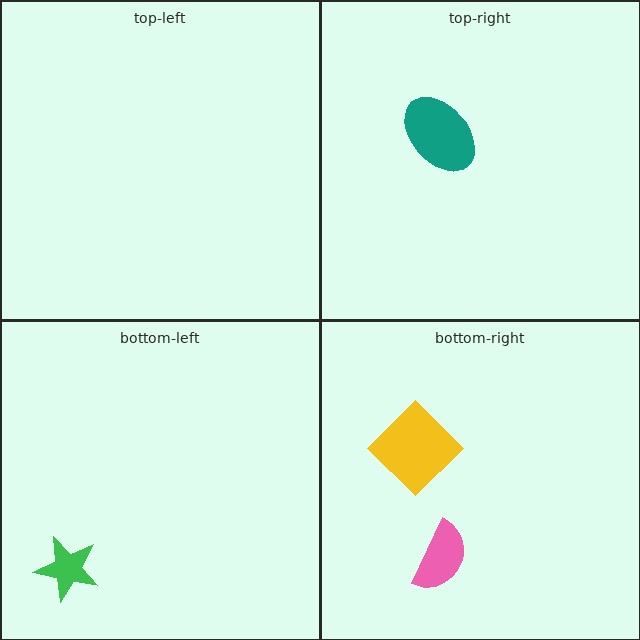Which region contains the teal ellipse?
The top-right region.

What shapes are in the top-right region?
The teal ellipse.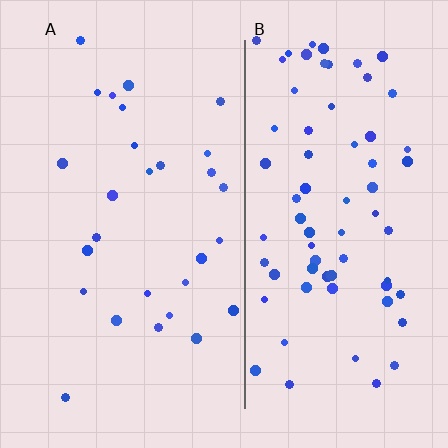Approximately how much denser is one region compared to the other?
Approximately 2.6× — region B over region A.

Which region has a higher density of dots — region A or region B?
B (the right).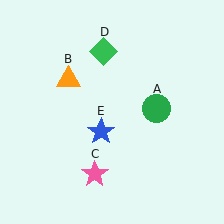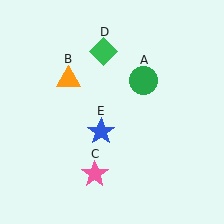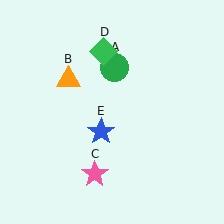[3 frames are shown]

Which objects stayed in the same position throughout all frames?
Orange triangle (object B) and pink star (object C) and green diamond (object D) and blue star (object E) remained stationary.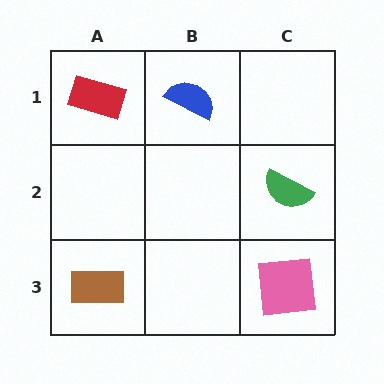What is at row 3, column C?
A pink square.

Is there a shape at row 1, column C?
No, that cell is empty.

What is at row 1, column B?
A blue semicircle.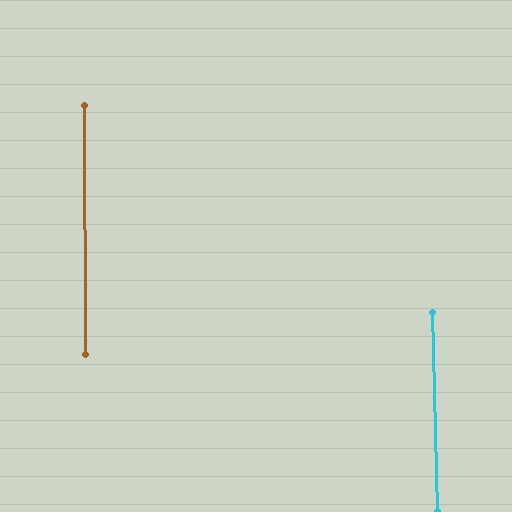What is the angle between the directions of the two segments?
Approximately 1 degree.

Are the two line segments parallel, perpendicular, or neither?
Parallel — their directions differ by only 1.3°.